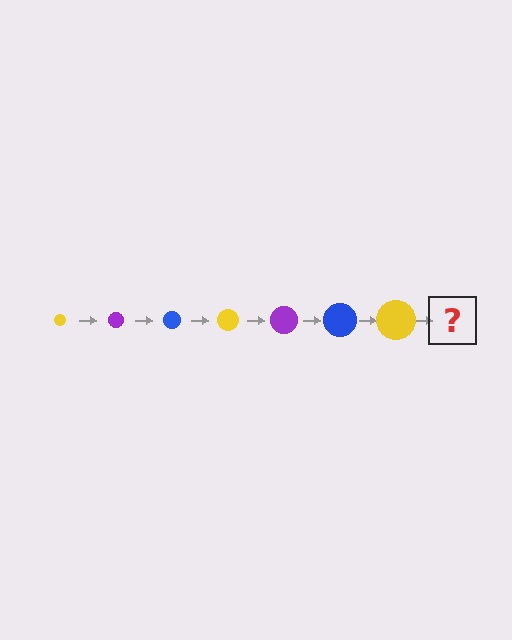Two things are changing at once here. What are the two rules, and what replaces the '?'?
The two rules are that the circle grows larger each step and the color cycles through yellow, purple, and blue. The '?' should be a purple circle, larger than the previous one.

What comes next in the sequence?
The next element should be a purple circle, larger than the previous one.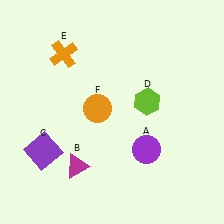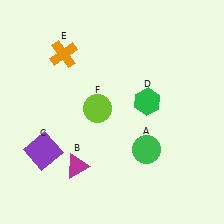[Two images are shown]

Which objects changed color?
A changed from purple to green. D changed from lime to green. F changed from orange to lime.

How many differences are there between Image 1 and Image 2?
There are 3 differences between the two images.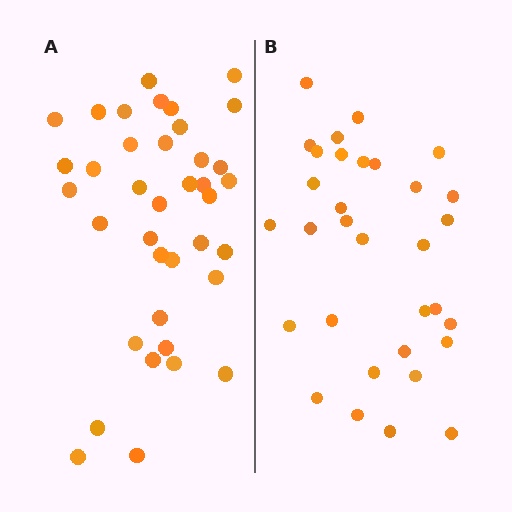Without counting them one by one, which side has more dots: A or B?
Region A (the left region) has more dots.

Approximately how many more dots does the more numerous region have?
Region A has about 6 more dots than region B.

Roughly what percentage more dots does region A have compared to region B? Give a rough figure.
About 20% more.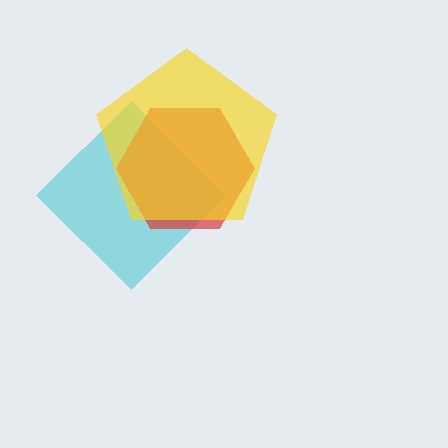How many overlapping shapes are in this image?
There are 3 overlapping shapes in the image.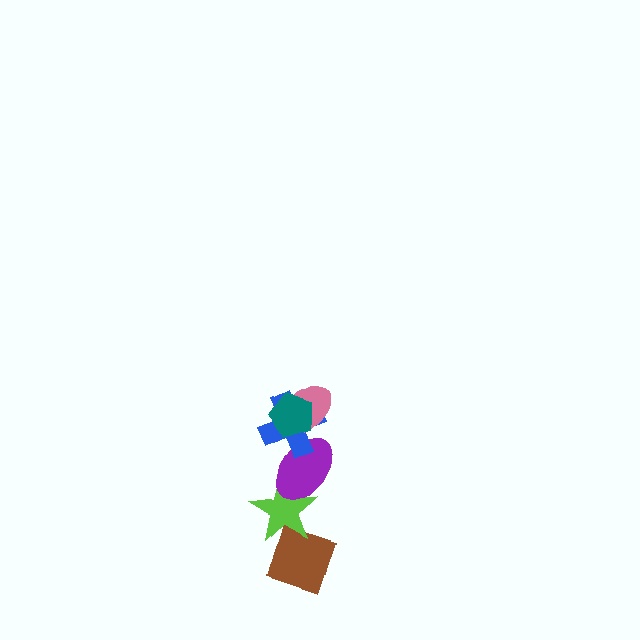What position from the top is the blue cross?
The blue cross is 3rd from the top.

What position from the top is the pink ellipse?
The pink ellipse is 2nd from the top.